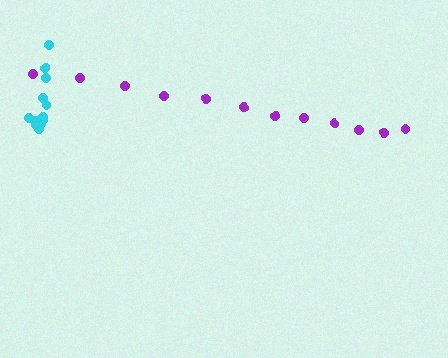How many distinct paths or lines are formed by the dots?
There are 2 distinct paths.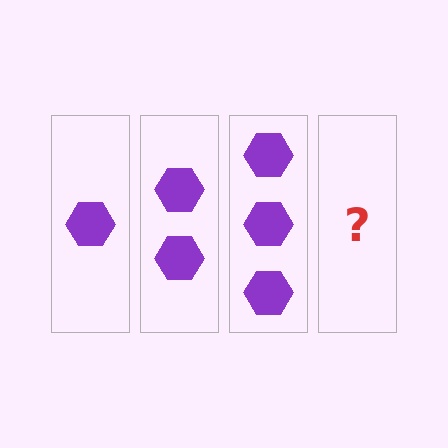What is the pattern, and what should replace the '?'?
The pattern is that each step adds one more hexagon. The '?' should be 4 hexagons.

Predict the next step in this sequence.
The next step is 4 hexagons.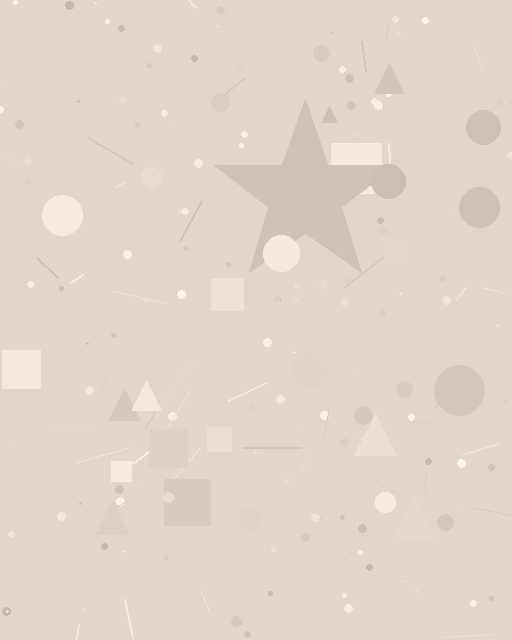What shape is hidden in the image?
A star is hidden in the image.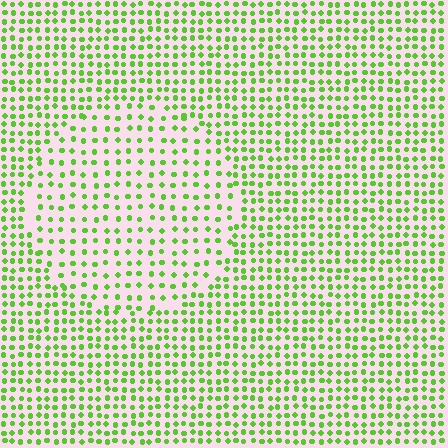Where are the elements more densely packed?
The elements are more densely packed outside the circle boundary.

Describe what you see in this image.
The image contains small lime elements arranged at two different densities. A circle-shaped region is visible where the elements are less densely packed than the surrounding area.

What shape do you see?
I see a circle.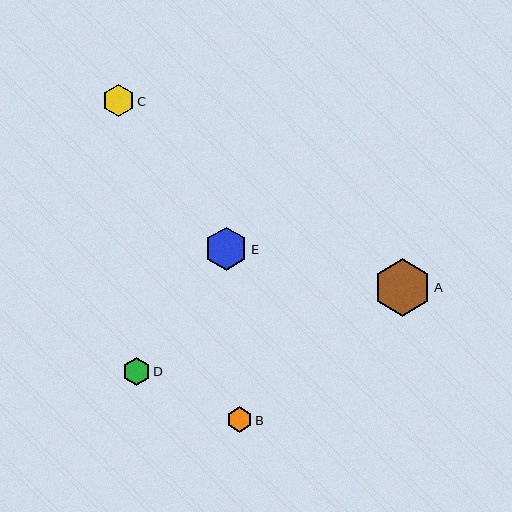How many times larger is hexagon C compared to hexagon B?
Hexagon C is approximately 1.3 times the size of hexagon B.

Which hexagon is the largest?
Hexagon A is the largest with a size of approximately 58 pixels.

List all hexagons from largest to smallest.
From largest to smallest: A, E, C, D, B.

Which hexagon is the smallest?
Hexagon B is the smallest with a size of approximately 26 pixels.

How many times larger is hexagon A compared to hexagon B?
Hexagon A is approximately 2.3 times the size of hexagon B.